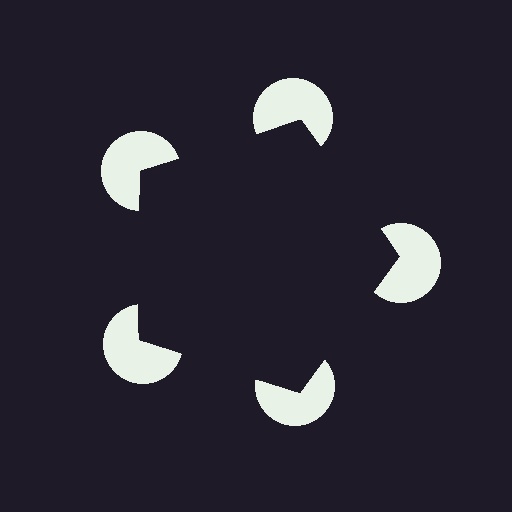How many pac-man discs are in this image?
There are 5 — one at each vertex of the illusory pentagon.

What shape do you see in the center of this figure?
An illusory pentagon — its edges are inferred from the aligned wedge cuts in the pac-man discs, not physically drawn.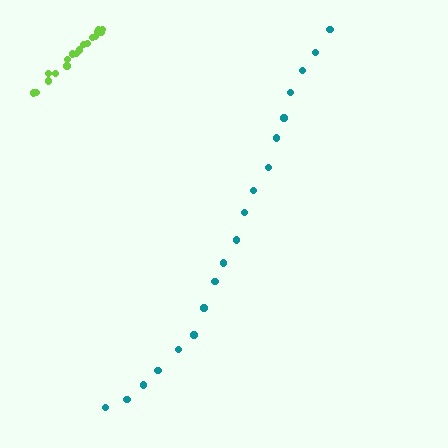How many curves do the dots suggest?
There are 2 distinct paths.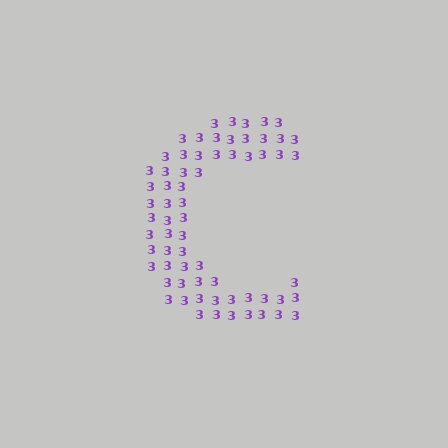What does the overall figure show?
The overall figure shows the letter C.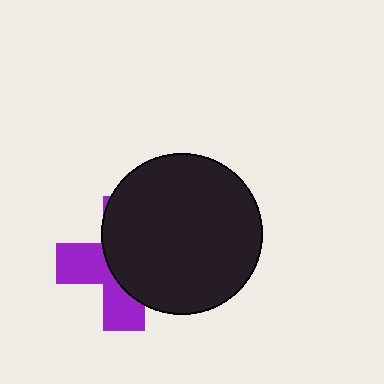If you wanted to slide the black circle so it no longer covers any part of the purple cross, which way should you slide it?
Slide it right — that is the most direct way to separate the two shapes.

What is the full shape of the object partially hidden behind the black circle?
The partially hidden object is a purple cross.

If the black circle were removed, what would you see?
You would see the complete purple cross.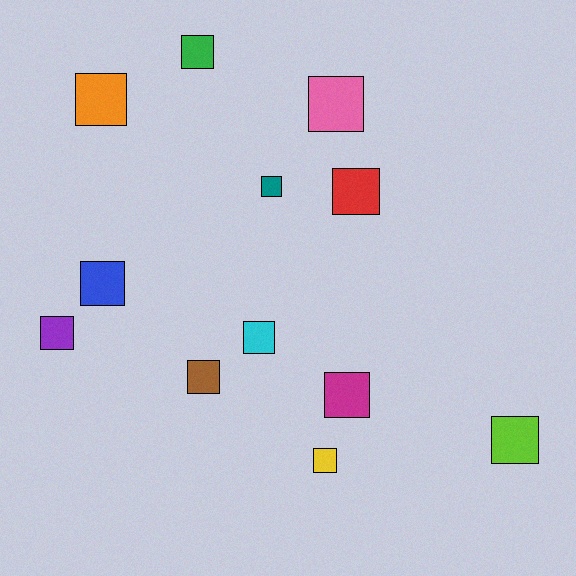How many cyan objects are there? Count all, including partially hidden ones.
There is 1 cyan object.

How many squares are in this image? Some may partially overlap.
There are 12 squares.